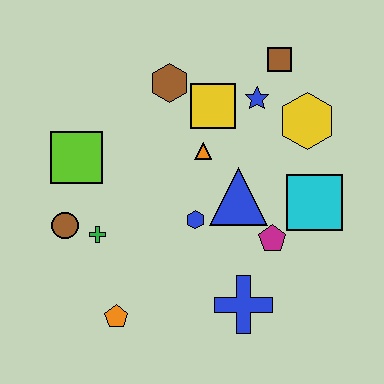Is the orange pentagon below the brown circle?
Yes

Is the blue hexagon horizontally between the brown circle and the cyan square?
Yes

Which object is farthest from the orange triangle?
The orange pentagon is farthest from the orange triangle.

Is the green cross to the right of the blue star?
No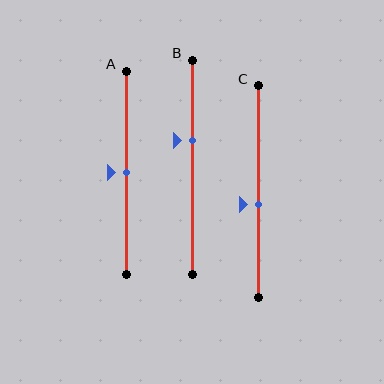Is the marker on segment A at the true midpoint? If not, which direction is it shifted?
Yes, the marker on segment A is at the true midpoint.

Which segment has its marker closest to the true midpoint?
Segment A has its marker closest to the true midpoint.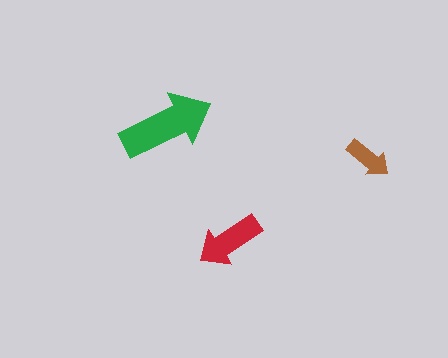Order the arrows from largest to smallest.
the green one, the red one, the brown one.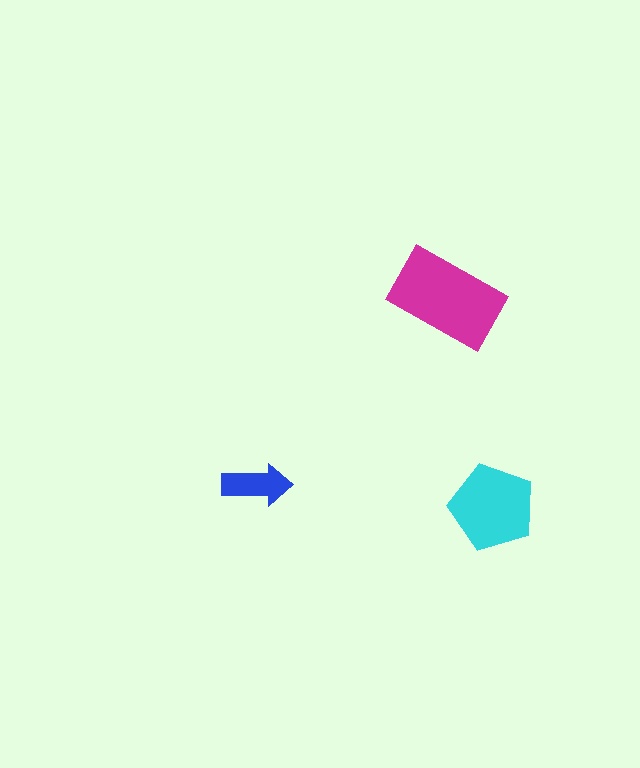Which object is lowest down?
The cyan pentagon is bottommost.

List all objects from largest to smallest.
The magenta rectangle, the cyan pentagon, the blue arrow.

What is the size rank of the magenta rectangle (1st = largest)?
1st.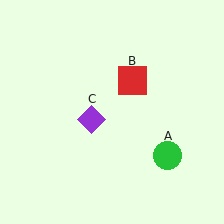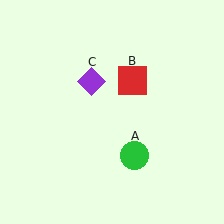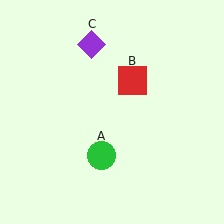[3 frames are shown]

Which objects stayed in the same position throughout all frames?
Red square (object B) remained stationary.